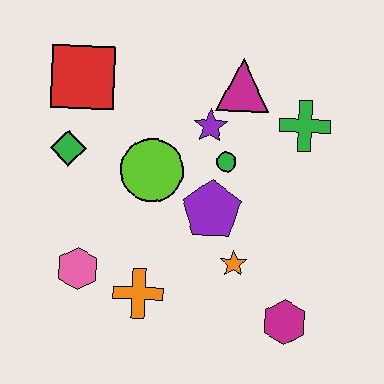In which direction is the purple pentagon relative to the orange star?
The purple pentagon is above the orange star.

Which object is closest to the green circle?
The purple star is closest to the green circle.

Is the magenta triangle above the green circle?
Yes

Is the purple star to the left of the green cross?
Yes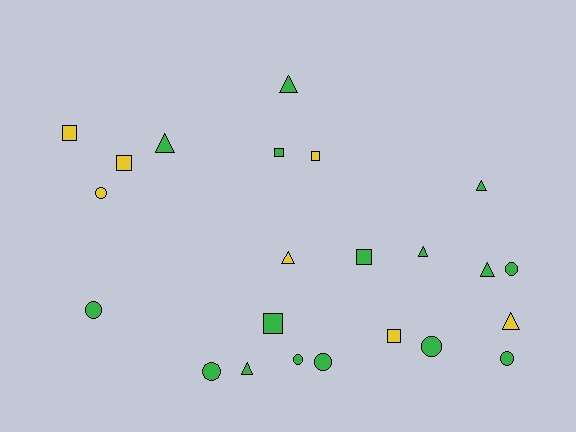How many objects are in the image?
There are 23 objects.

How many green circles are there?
There are 7 green circles.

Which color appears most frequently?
Green, with 16 objects.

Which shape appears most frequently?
Circle, with 8 objects.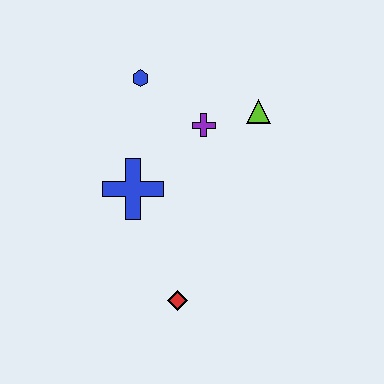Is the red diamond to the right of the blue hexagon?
Yes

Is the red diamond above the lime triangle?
No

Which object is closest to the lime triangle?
The purple cross is closest to the lime triangle.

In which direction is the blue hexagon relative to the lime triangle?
The blue hexagon is to the left of the lime triangle.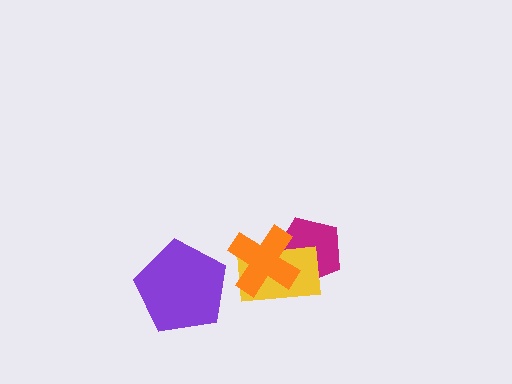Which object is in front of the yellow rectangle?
The orange cross is in front of the yellow rectangle.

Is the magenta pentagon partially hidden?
Yes, it is partially covered by another shape.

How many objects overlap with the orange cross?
2 objects overlap with the orange cross.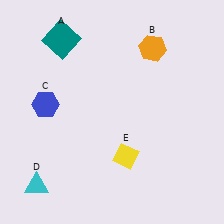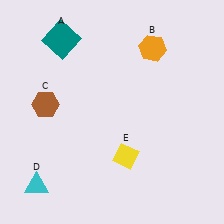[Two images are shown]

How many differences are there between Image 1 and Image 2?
There is 1 difference between the two images.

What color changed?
The hexagon (C) changed from blue in Image 1 to brown in Image 2.